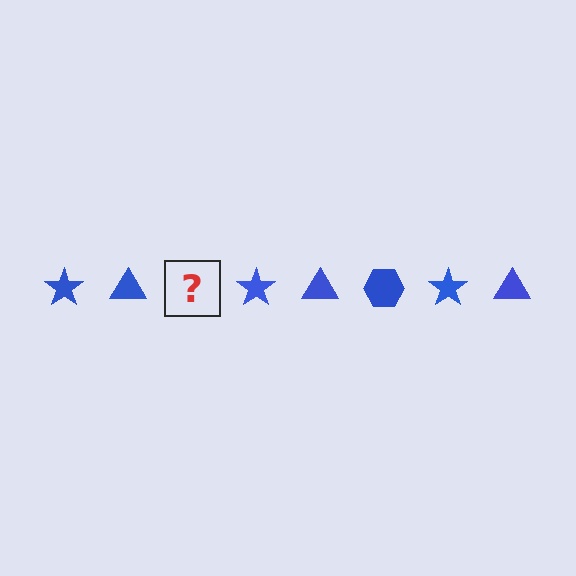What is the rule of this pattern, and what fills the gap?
The rule is that the pattern cycles through star, triangle, hexagon shapes in blue. The gap should be filled with a blue hexagon.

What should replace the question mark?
The question mark should be replaced with a blue hexagon.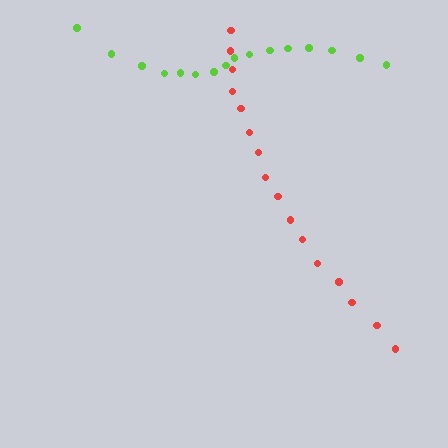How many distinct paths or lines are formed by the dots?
There are 2 distinct paths.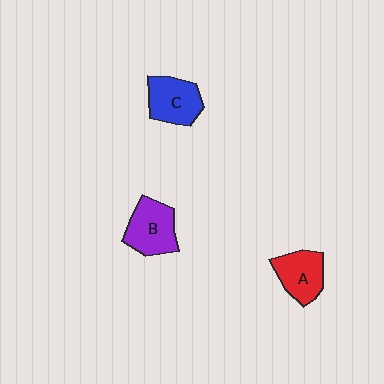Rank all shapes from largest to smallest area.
From largest to smallest: B (purple), C (blue), A (red).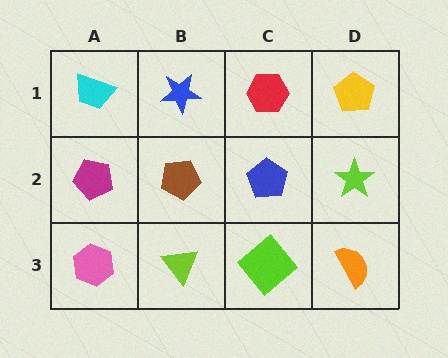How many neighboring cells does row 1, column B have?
3.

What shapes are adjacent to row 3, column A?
A magenta pentagon (row 2, column A), a lime triangle (row 3, column B).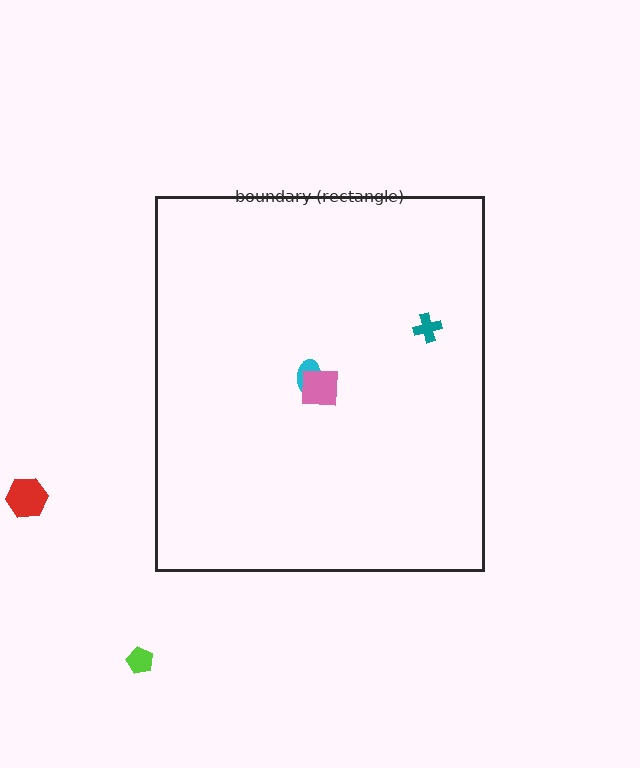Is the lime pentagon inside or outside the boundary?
Outside.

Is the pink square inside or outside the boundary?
Inside.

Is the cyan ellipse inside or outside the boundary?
Inside.